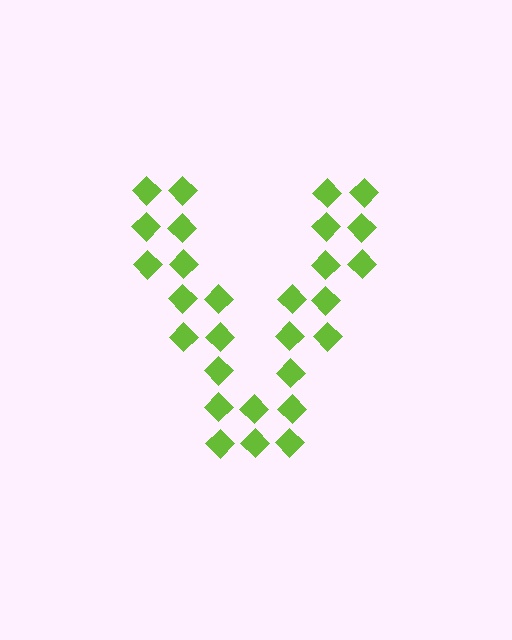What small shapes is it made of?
It is made of small diamonds.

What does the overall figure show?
The overall figure shows the letter V.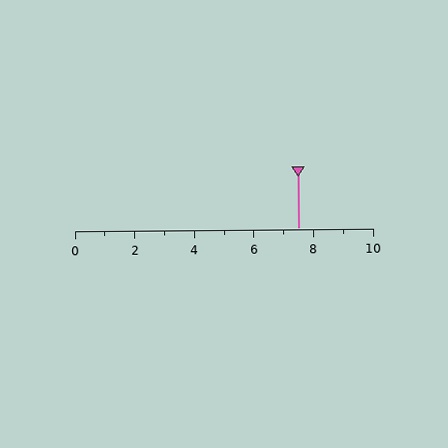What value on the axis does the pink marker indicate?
The marker indicates approximately 7.5.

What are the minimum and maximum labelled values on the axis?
The axis runs from 0 to 10.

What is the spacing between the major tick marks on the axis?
The major ticks are spaced 2 apart.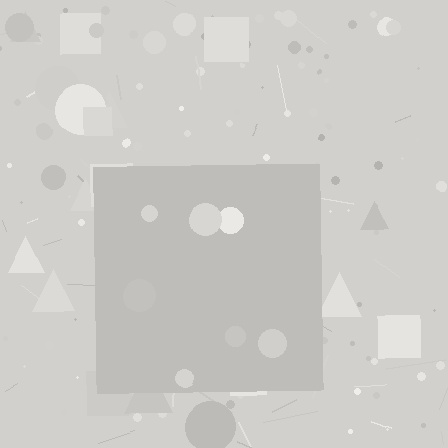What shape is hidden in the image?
A square is hidden in the image.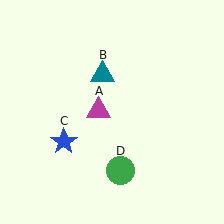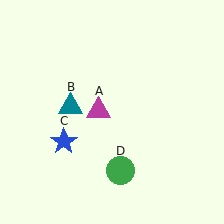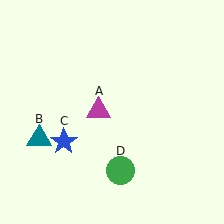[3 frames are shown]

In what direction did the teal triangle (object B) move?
The teal triangle (object B) moved down and to the left.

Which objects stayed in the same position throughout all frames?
Magenta triangle (object A) and blue star (object C) and green circle (object D) remained stationary.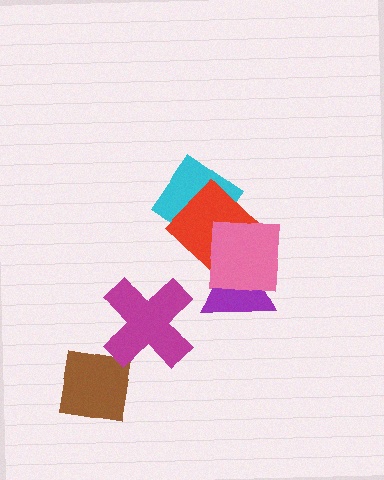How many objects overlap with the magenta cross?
1 object overlaps with the magenta cross.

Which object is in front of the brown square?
The magenta cross is in front of the brown square.